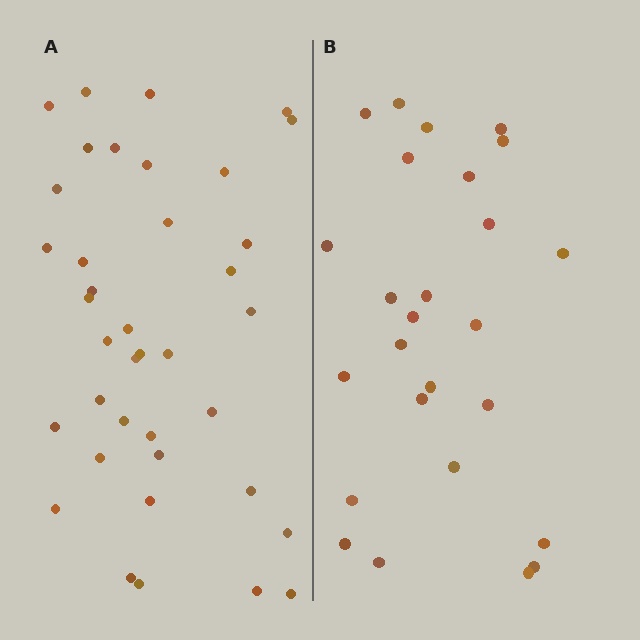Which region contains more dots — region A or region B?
Region A (the left region) has more dots.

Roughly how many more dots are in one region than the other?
Region A has roughly 12 or so more dots than region B.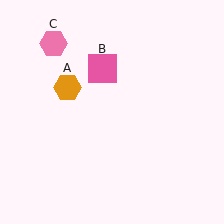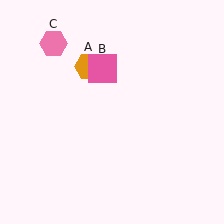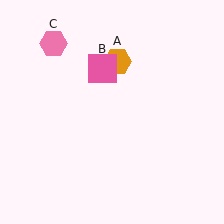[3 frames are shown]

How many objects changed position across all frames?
1 object changed position: orange hexagon (object A).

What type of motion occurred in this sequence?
The orange hexagon (object A) rotated clockwise around the center of the scene.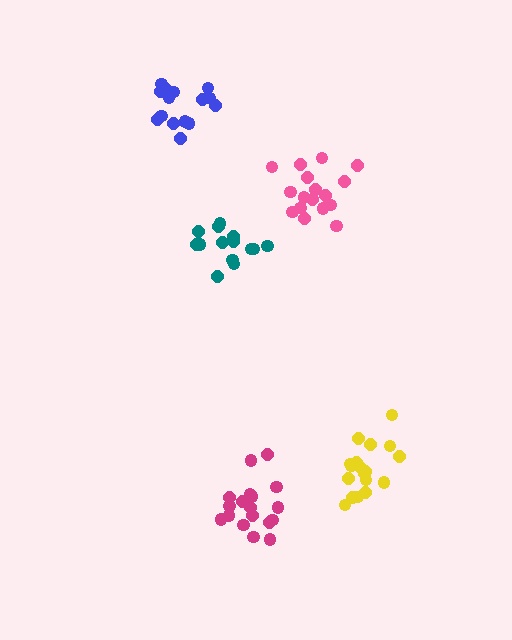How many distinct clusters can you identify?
There are 5 distinct clusters.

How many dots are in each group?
Group 1: 18 dots, Group 2: 15 dots, Group 3: 14 dots, Group 4: 17 dots, Group 5: 18 dots (82 total).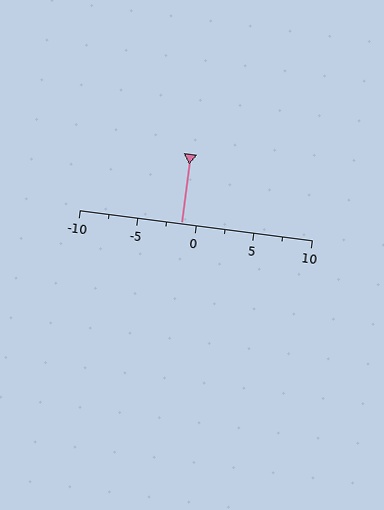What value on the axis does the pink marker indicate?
The marker indicates approximately -1.2.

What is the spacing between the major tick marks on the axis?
The major ticks are spaced 5 apart.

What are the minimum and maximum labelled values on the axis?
The axis runs from -10 to 10.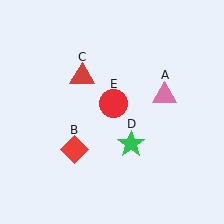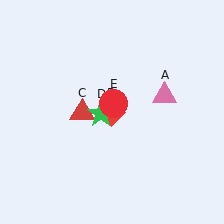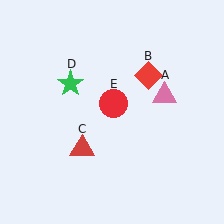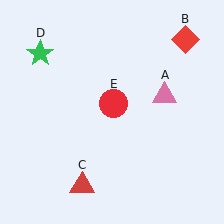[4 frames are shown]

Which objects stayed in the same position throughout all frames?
Pink triangle (object A) and red circle (object E) remained stationary.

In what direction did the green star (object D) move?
The green star (object D) moved up and to the left.